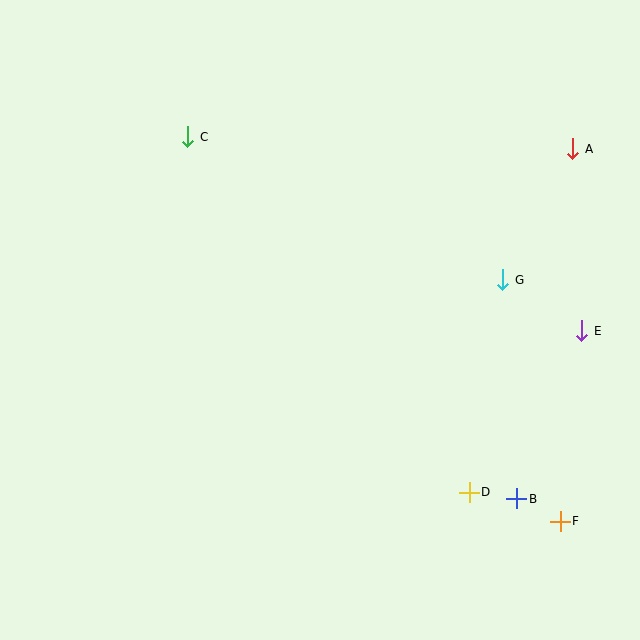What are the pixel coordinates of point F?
Point F is at (560, 521).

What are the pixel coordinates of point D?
Point D is at (469, 492).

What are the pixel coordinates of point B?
Point B is at (517, 499).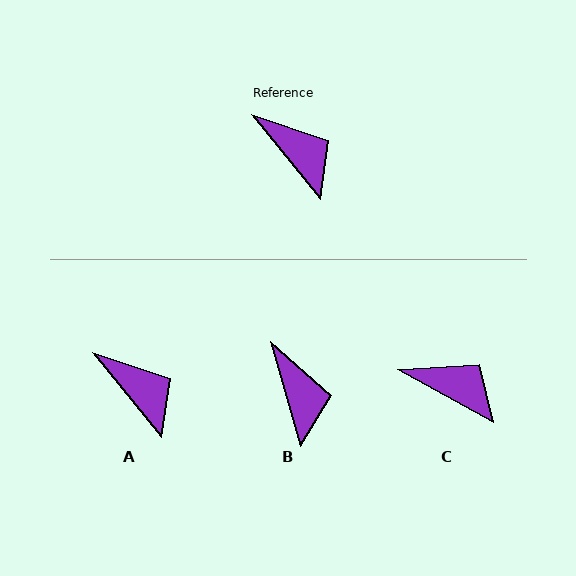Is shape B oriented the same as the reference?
No, it is off by about 23 degrees.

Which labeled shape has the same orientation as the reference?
A.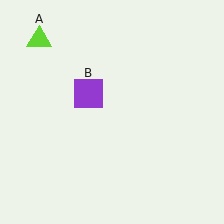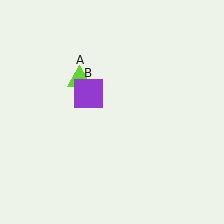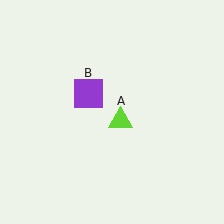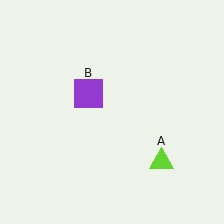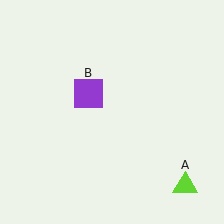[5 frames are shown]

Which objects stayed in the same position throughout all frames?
Purple square (object B) remained stationary.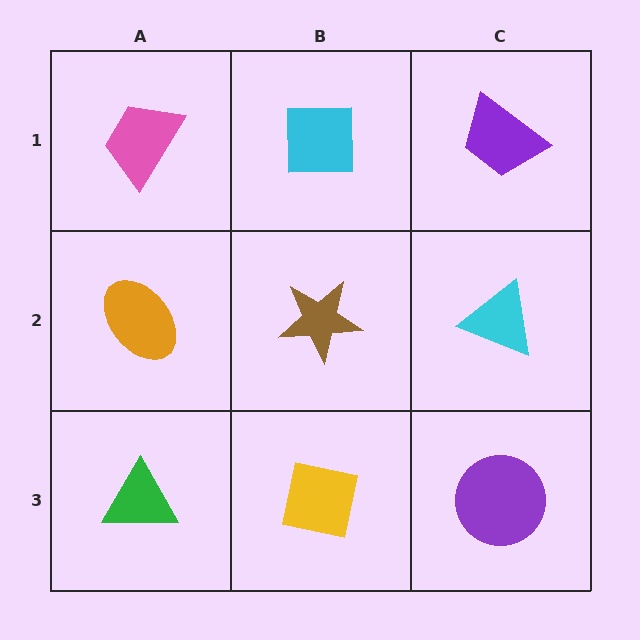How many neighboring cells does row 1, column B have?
3.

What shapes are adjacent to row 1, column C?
A cyan triangle (row 2, column C), a cyan square (row 1, column B).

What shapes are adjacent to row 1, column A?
An orange ellipse (row 2, column A), a cyan square (row 1, column B).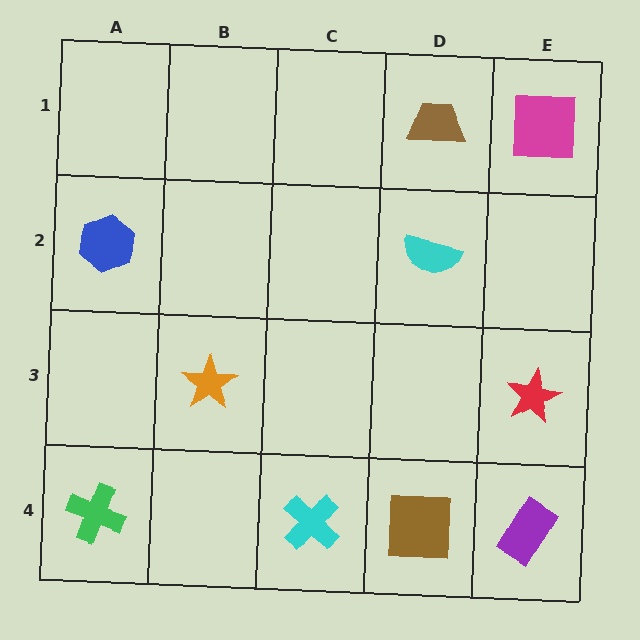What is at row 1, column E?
A magenta square.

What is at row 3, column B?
An orange star.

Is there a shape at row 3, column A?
No, that cell is empty.